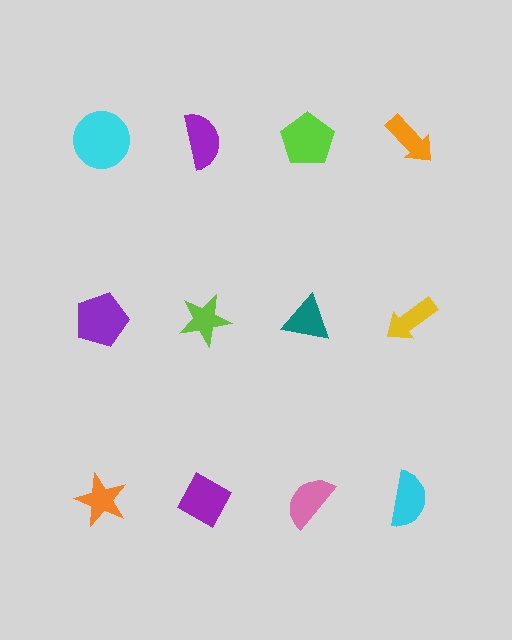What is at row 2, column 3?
A teal triangle.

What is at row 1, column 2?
A purple semicircle.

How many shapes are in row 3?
4 shapes.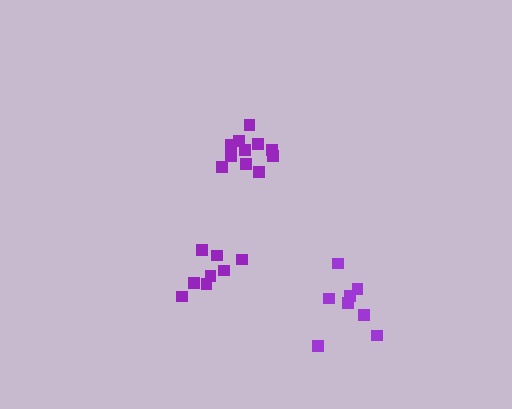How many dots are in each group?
Group 1: 8 dots, Group 2: 11 dots, Group 3: 8 dots (27 total).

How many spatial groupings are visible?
There are 3 spatial groupings.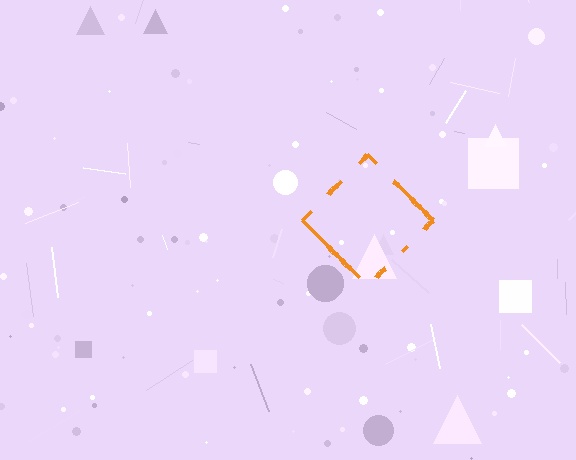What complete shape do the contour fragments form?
The contour fragments form a diamond.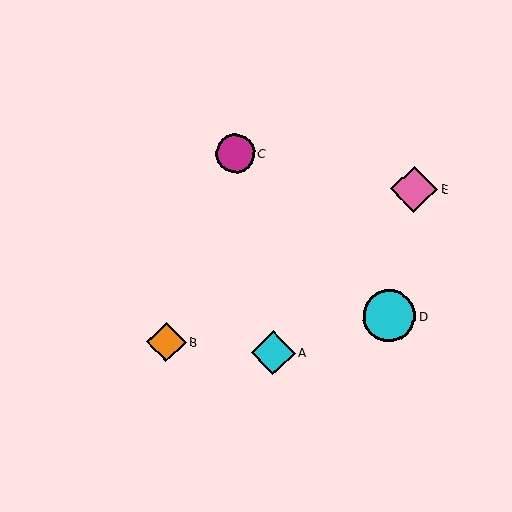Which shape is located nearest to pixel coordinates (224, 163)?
The magenta circle (labeled C) at (235, 153) is nearest to that location.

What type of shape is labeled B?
Shape B is an orange diamond.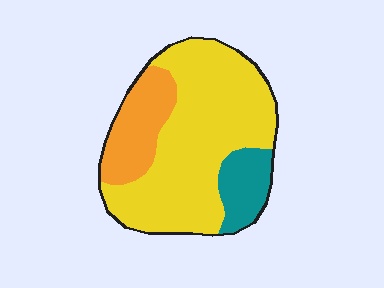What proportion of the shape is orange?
Orange covers about 20% of the shape.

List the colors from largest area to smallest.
From largest to smallest: yellow, orange, teal.